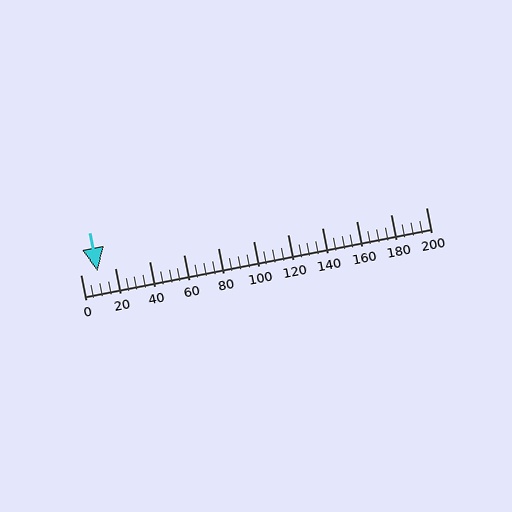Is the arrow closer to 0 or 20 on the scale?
The arrow is closer to 20.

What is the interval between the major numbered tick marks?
The major tick marks are spaced 20 units apart.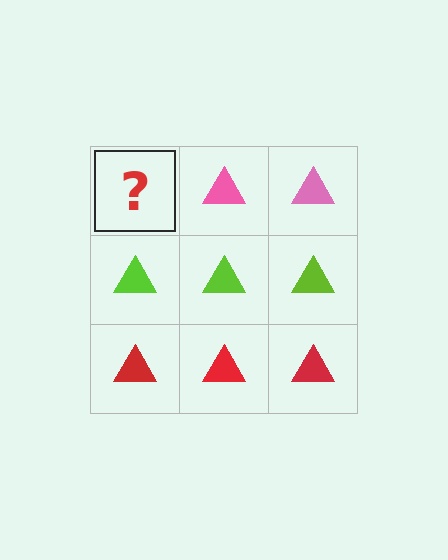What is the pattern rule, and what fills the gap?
The rule is that each row has a consistent color. The gap should be filled with a pink triangle.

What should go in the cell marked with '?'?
The missing cell should contain a pink triangle.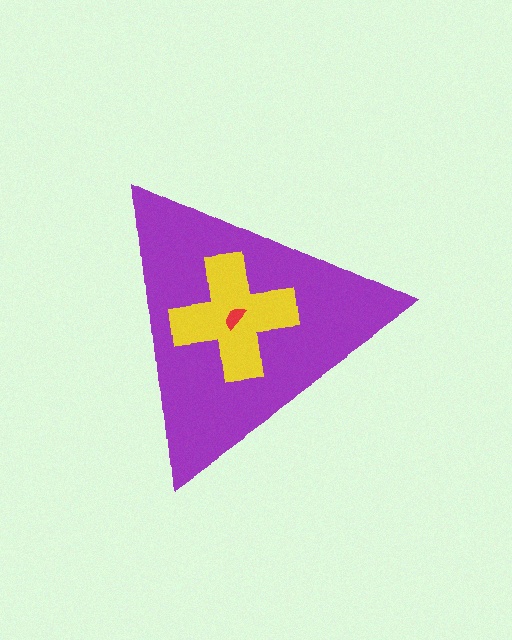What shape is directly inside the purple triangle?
The yellow cross.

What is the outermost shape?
The purple triangle.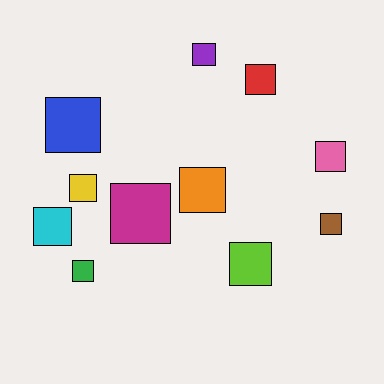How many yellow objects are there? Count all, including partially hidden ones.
There is 1 yellow object.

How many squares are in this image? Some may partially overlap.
There are 11 squares.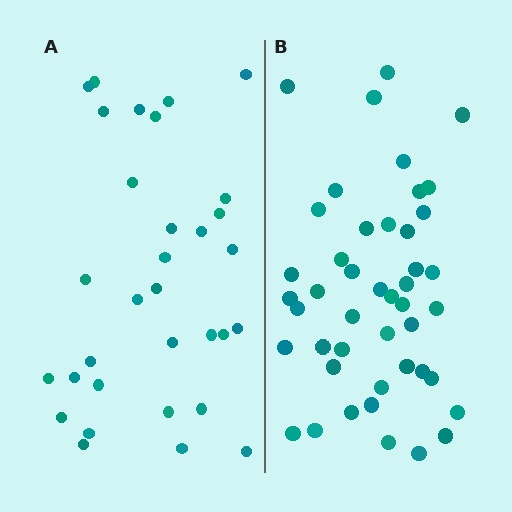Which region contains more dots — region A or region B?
Region B (the right region) has more dots.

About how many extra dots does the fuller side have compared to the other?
Region B has approximately 15 more dots than region A.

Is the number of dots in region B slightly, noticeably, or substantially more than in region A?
Region B has noticeably more, but not dramatically so. The ratio is roughly 1.4 to 1.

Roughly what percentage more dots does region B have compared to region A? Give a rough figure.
About 40% more.